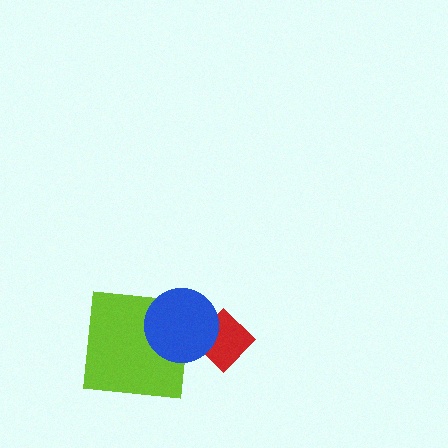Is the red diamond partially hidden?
Yes, it is partially covered by another shape.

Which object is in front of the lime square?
The blue circle is in front of the lime square.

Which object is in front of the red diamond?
The blue circle is in front of the red diamond.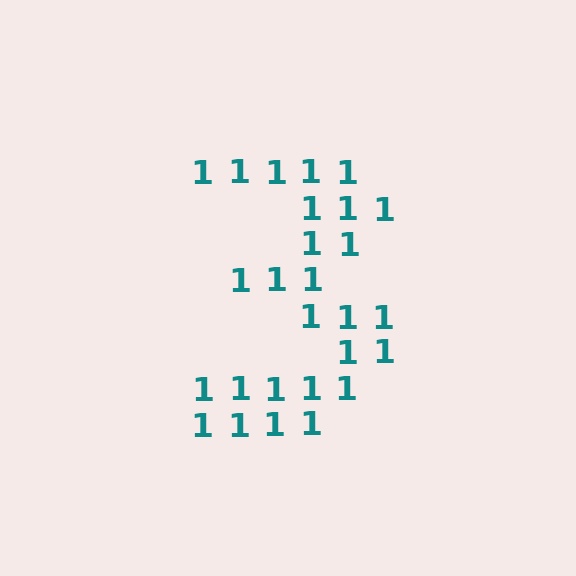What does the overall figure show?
The overall figure shows the digit 3.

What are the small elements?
The small elements are digit 1's.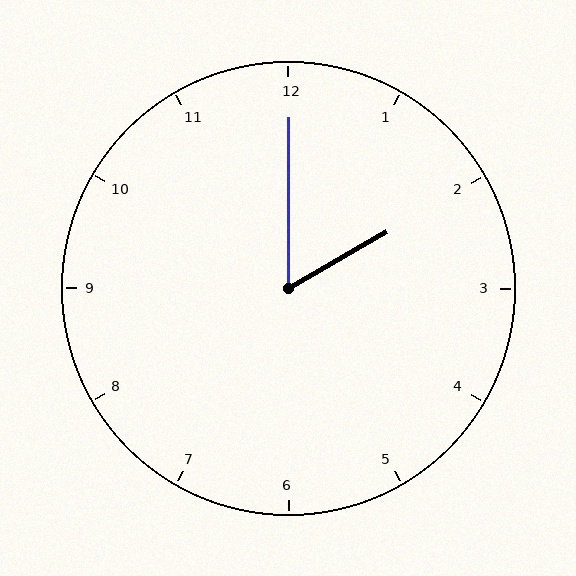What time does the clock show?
2:00.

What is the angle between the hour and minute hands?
Approximately 60 degrees.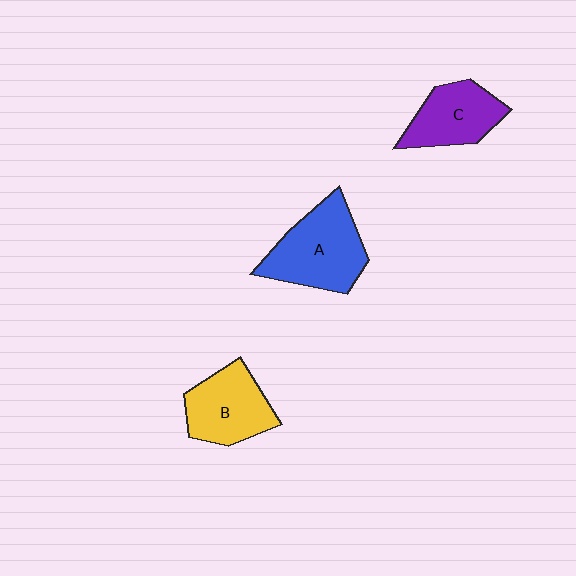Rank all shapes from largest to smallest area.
From largest to smallest: A (blue), B (yellow), C (purple).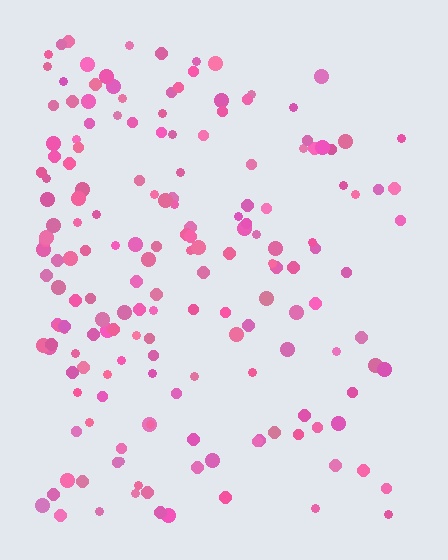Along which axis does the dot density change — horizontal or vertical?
Horizontal.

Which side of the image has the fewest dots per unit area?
The right.